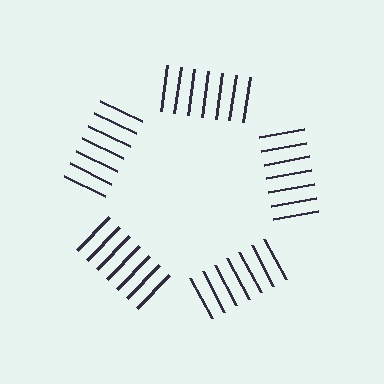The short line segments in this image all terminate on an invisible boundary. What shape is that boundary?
An illusory pentagon — the line segments terminate on its edges but no continuous stroke is drawn.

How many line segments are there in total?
35 — 7 along each of the 5 edges.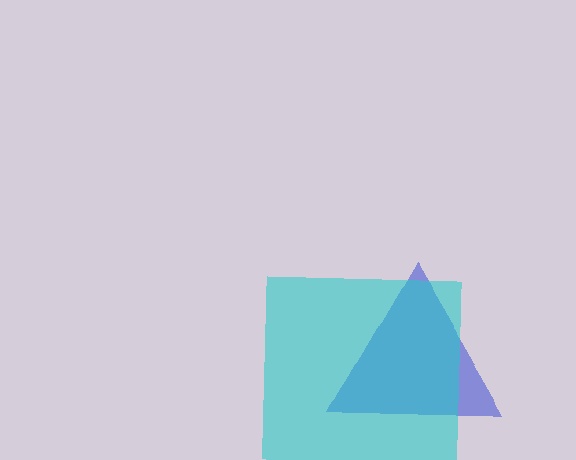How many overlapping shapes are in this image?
There are 2 overlapping shapes in the image.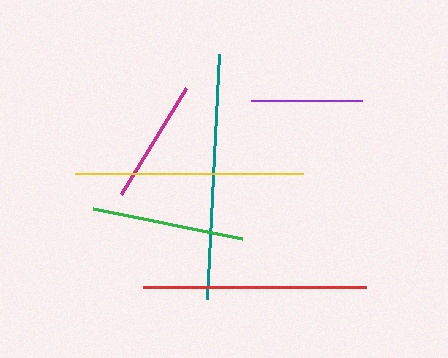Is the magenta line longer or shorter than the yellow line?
The yellow line is longer than the magenta line.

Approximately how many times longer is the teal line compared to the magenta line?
The teal line is approximately 2.0 times the length of the magenta line.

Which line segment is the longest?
The teal line is the longest at approximately 246 pixels.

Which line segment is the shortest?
The purple line is the shortest at approximately 110 pixels.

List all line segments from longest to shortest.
From longest to shortest: teal, yellow, red, green, magenta, purple.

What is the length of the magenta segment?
The magenta segment is approximately 124 pixels long.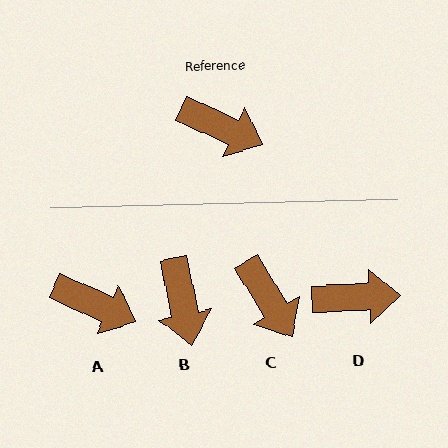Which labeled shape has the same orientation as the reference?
A.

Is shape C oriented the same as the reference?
No, it is off by about 34 degrees.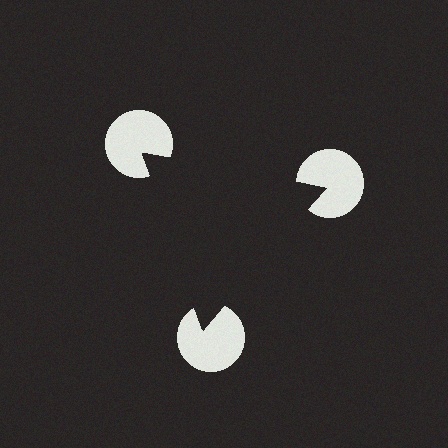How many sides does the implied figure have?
3 sides.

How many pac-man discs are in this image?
There are 3 — one at each vertex of the illusory triangle.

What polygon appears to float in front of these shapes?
An illusory triangle — its edges are inferred from the aligned wedge cuts in the pac-man discs, not physically drawn.